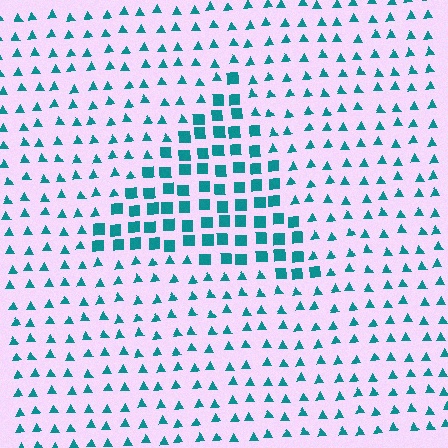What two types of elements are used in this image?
The image uses squares inside the triangle region and triangles outside it.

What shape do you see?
I see a triangle.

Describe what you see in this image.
The image is filled with small teal elements arranged in a uniform grid. A triangle-shaped region contains squares, while the surrounding area contains triangles. The boundary is defined purely by the change in element shape.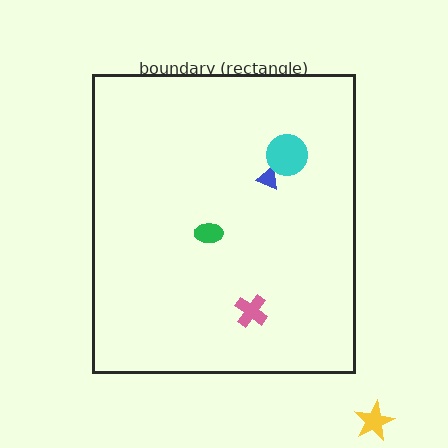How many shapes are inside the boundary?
4 inside, 1 outside.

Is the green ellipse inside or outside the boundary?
Inside.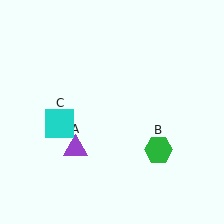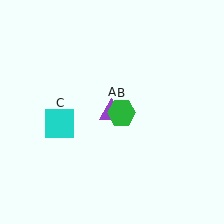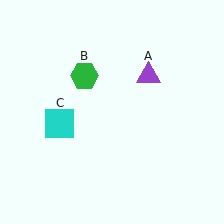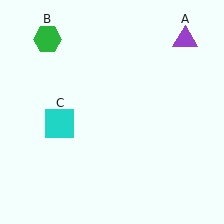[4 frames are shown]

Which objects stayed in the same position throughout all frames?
Cyan square (object C) remained stationary.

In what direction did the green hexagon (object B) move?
The green hexagon (object B) moved up and to the left.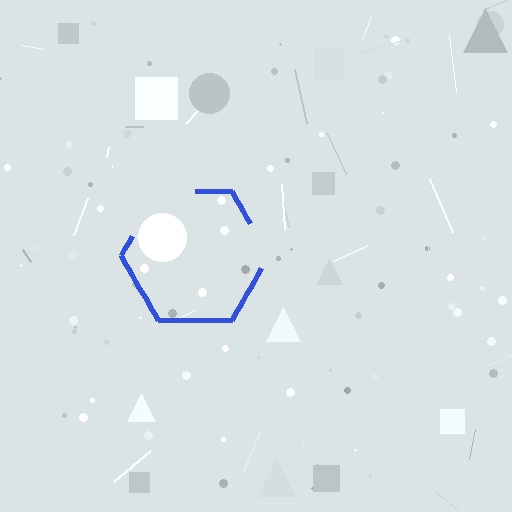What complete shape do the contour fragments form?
The contour fragments form a hexagon.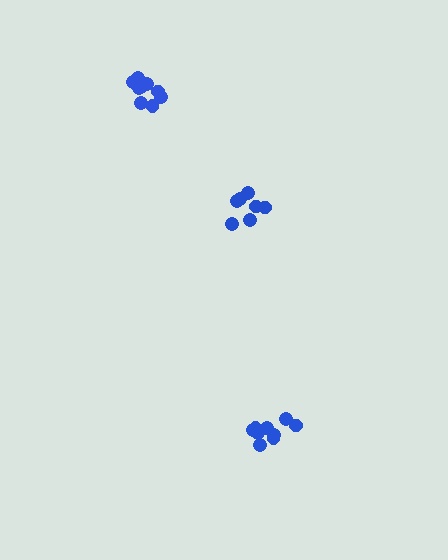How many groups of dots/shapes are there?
There are 3 groups.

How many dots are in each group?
Group 1: 9 dots, Group 2: 7 dots, Group 3: 9 dots (25 total).